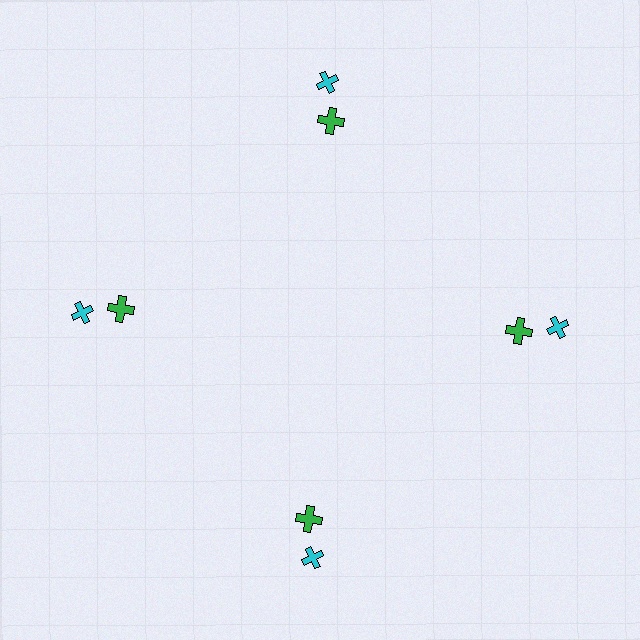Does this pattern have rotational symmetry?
Yes, this pattern has 4-fold rotational symmetry. It looks the same after rotating 90 degrees around the center.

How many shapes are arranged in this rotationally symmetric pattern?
There are 8 shapes, arranged in 4 groups of 2.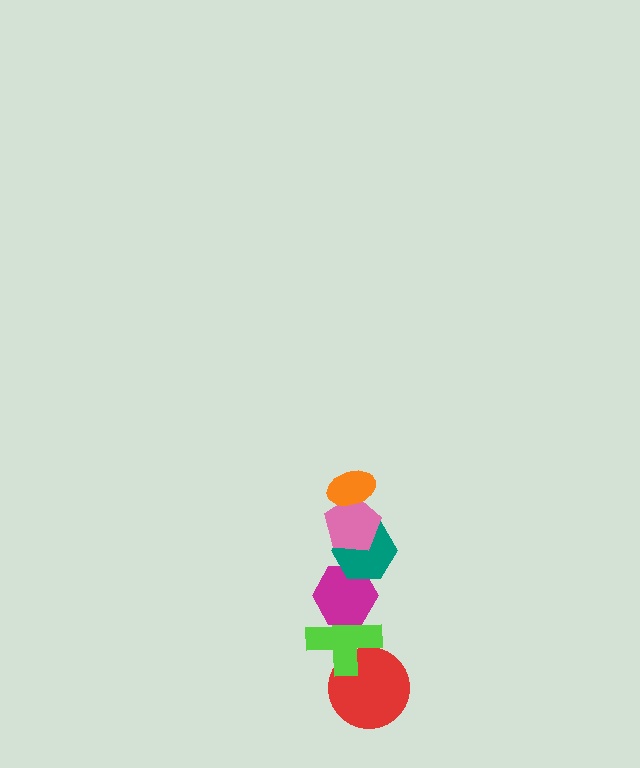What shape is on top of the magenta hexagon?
The teal hexagon is on top of the magenta hexagon.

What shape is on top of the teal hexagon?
The pink pentagon is on top of the teal hexagon.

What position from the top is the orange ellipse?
The orange ellipse is 1st from the top.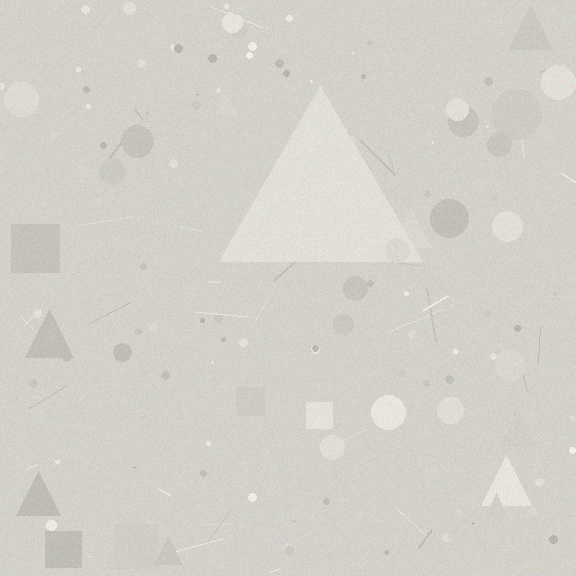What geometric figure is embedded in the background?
A triangle is embedded in the background.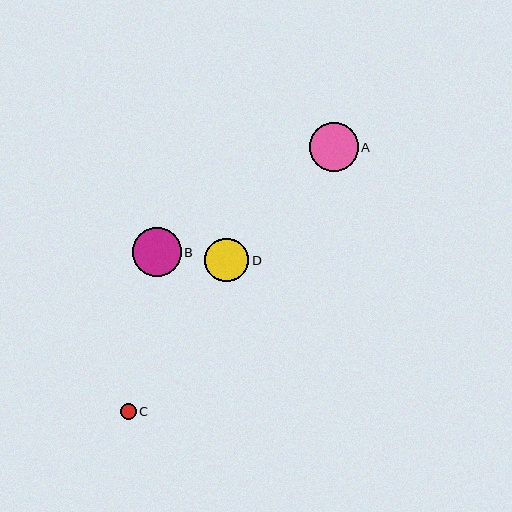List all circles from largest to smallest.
From largest to smallest: A, B, D, C.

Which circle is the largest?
Circle A is the largest with a size of approximately 49 pixels.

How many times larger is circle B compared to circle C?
Circle B is approximately 3.1 times the size of circle C.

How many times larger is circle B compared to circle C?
Circle B is approximately 3.1 times the size of circle C.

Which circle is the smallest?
Circle C is the smallest with a size of approximately 16 pixels.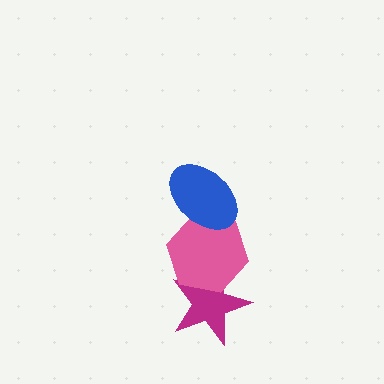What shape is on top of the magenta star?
The pink hexagon is on top of the magenta star.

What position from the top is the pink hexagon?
The pink hexagon is 2nd from the top.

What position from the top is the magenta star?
The magenta star is 3rd from the top.